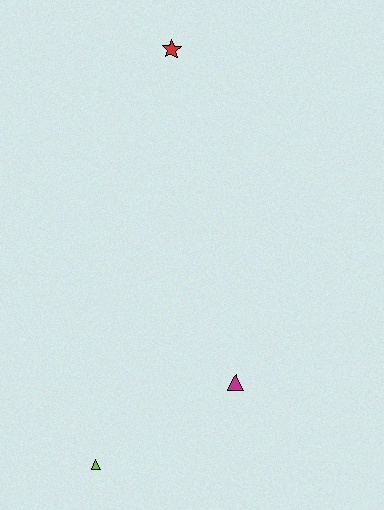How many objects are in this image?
There are 3 objects.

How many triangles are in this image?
There are 2 triangles.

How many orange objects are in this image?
There are no orange objects.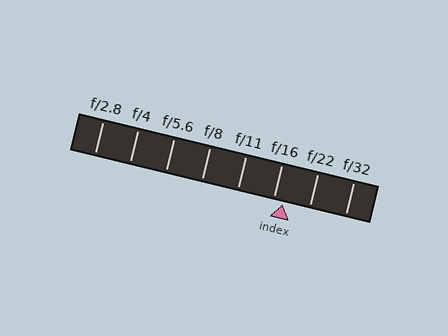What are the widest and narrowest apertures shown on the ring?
The widest aperture shown is f/2.8 and the narrowest is f/32.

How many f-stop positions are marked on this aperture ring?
There are 8 f-stop positions marked.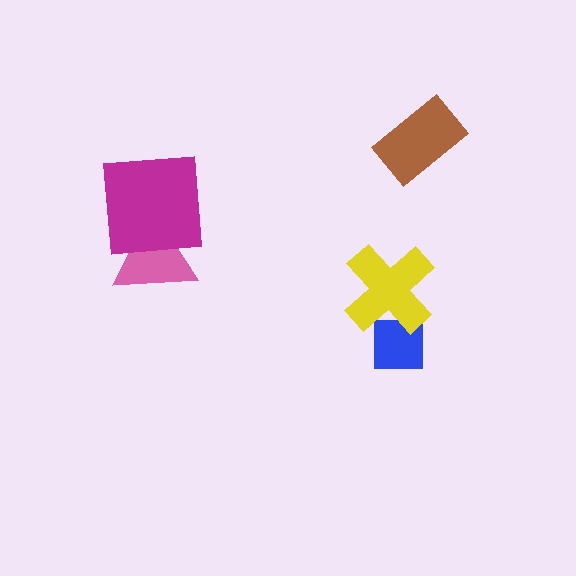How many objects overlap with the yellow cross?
1 object overlaps with the yellow cross.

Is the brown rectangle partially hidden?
No, no other shape covers it.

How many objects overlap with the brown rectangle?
0 objects overlap with the brown rectangle.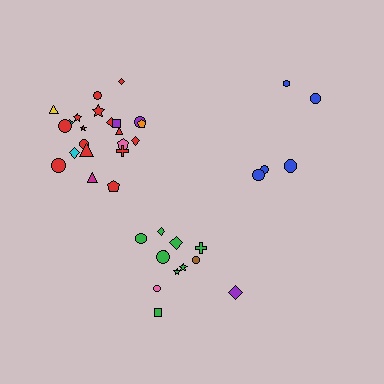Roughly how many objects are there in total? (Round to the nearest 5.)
Roughly 40 objects in total.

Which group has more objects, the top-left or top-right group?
The top-left group.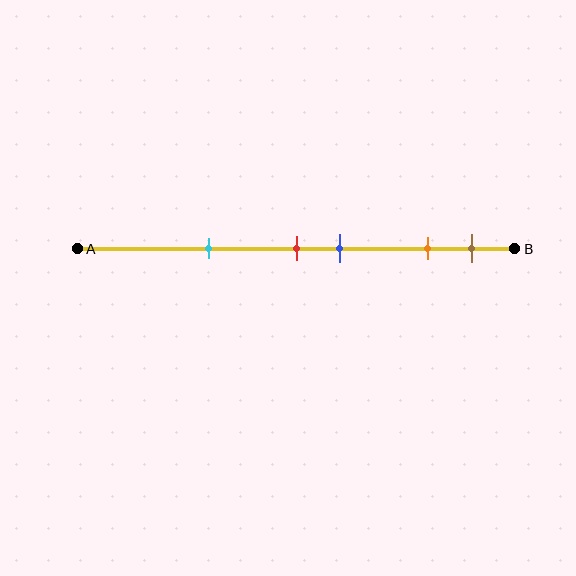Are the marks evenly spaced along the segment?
No, the marks are not evenly spaced.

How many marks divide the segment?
There are 5 marks dividing the segment.